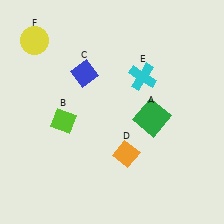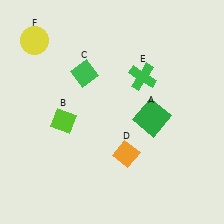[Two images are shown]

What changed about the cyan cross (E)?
In Image 1, E is cyan. In Image 2, it changed to green.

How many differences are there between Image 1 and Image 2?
There are 2 differences between the two images.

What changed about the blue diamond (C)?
In Image 1, C is blue. In Image 2, it changed to green.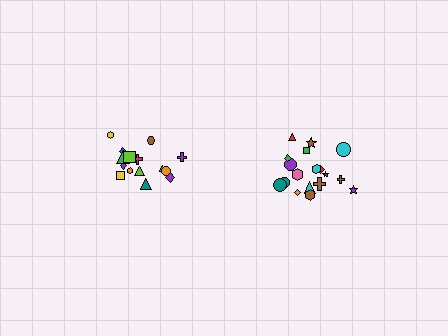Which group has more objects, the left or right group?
The right group.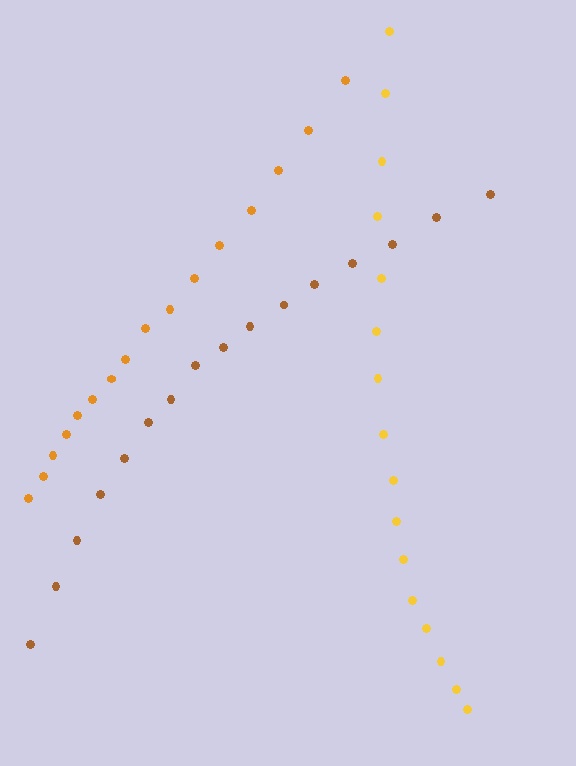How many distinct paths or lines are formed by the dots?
There are 3 distinct paths.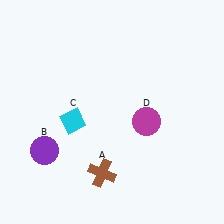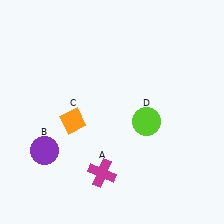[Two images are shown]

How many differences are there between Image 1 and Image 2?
There are 3 differences between the two images.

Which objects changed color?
A changed from brown to magenta. C changed from cyan to orange. D changed from magenta to lime.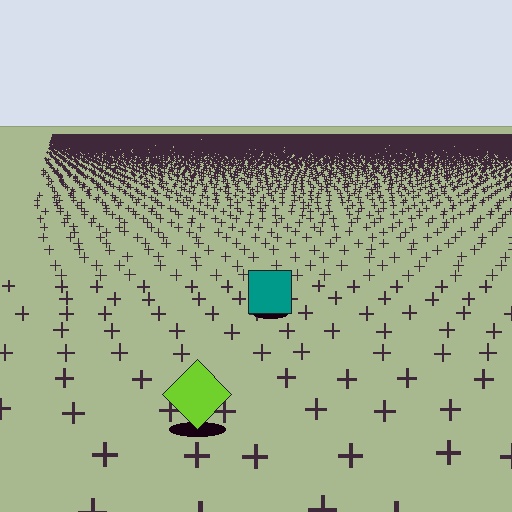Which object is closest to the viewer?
The lime diamond is closest. The texture marks near it are larger and more spread out.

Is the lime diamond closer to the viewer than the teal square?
Yes. The lime diamond is closer — you can tell from the texture gradient: the ground texture is coarser near it.